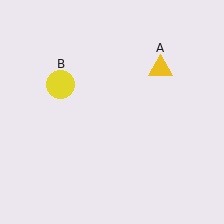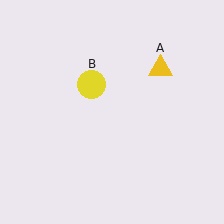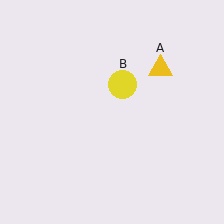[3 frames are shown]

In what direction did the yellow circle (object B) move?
The yellow circle (object B) moved right.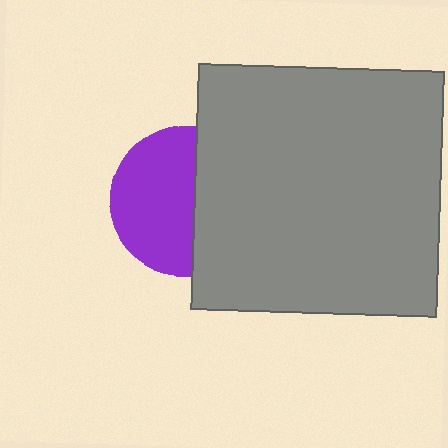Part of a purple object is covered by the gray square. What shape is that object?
It is a circle.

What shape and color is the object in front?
The object in front is a gray square.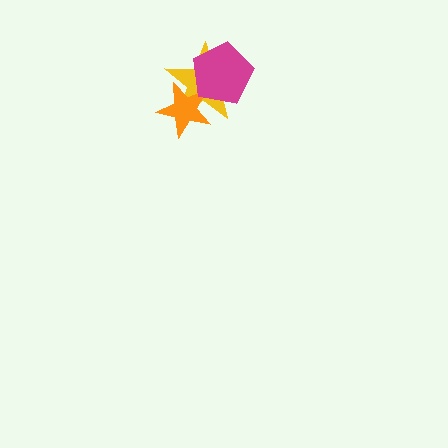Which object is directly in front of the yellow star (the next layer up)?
The orange star is directly in front of the yellow star.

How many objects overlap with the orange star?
2 objects overlap with the orange star.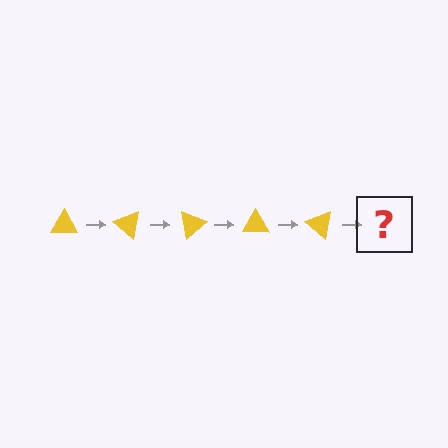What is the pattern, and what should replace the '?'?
The pattern is that the triangle rotates 40 degrees each step. The '?' should be a yellow triangle rotated 200 degrees.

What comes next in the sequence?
The next element should be a yellow triangle rotated 200 degrees.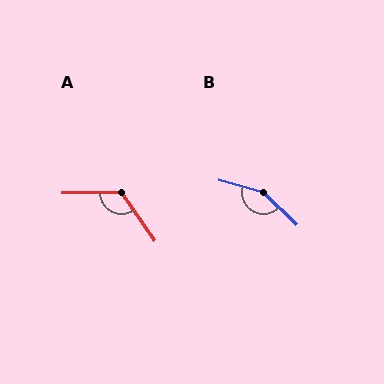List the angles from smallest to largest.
A (124°), B (151°).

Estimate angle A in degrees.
Approximately 124 degrees.